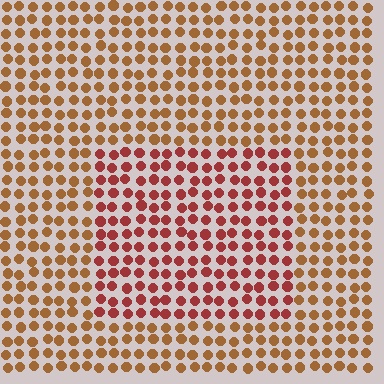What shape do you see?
I see a rectangle.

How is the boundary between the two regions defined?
The boundary is defined purely by a slight shift in hue (about 31 degrees). Spacing, size, and orientation are identical on both sides.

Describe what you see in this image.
The image is filled with small brown elements in a uniform arrangement. A rectangle-shaped region is visible where the elements are tinted to a slightly different hue, forming a subtle color boundary.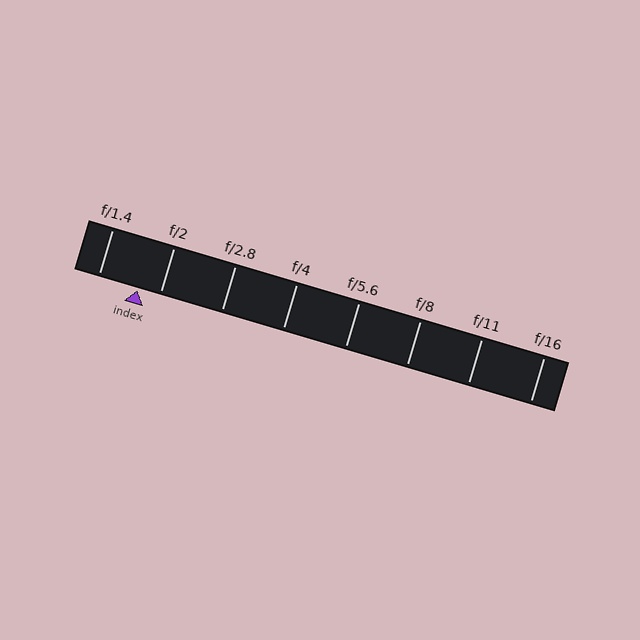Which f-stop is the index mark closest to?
The index mark is closest to f/2.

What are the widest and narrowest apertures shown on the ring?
The widest aperture shown is f/1.4 and the narrowest is f/16.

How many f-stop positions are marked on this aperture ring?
There are 8 f-stop positions marked.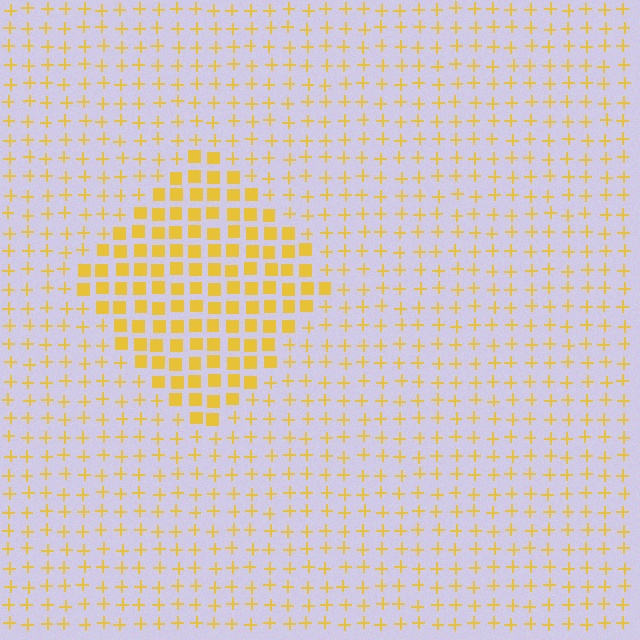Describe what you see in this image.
The image is filled with small yellow elements arranged in a uniform grid. A diamond-shaped region contains squares, while the surrounding area contains plus signs. The boundary is defined purely by the change in element shape.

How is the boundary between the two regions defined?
The boundary is defined by a change in element shape: squares inside vs. plus signs outside. All elements share the same color and spacing.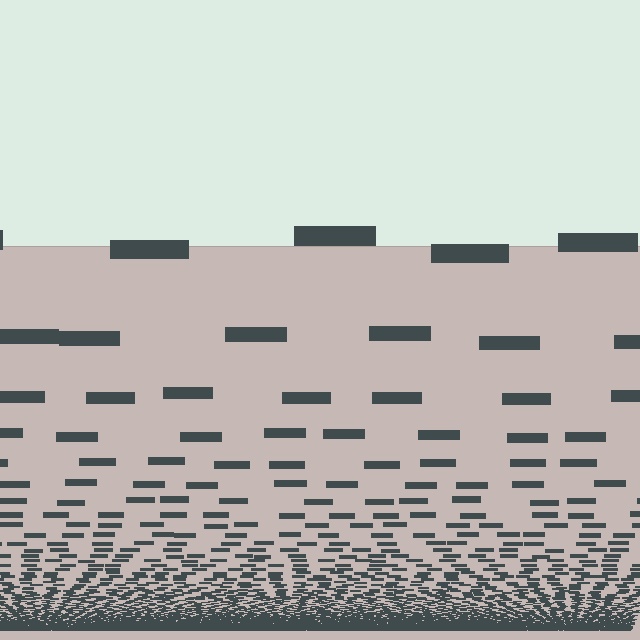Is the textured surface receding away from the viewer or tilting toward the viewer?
The surface appears to tilt toward the viewer. Texture elements get larger and sparser toward the top.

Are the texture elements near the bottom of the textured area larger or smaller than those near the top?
Smaller. The gradient is inverted — elements near the bottom are smaller and denser.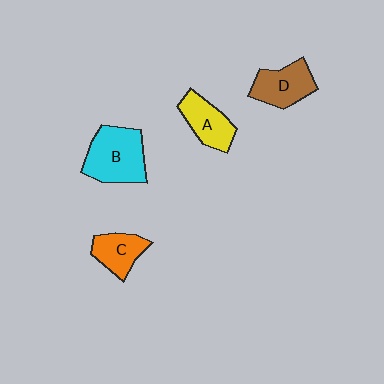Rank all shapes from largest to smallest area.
From largest to smallest: B (cyan), D (brown), A (yellow), C (orange).